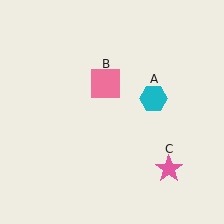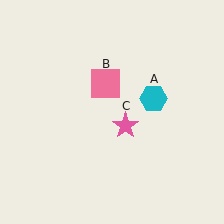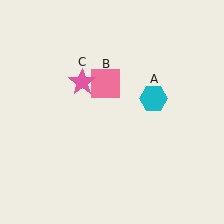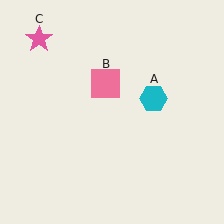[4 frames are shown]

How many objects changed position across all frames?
1 object changed position: pink star (object C).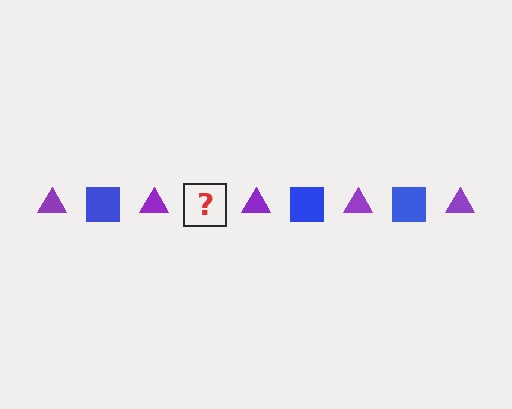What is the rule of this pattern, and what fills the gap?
The rule is that the pattern alternates between purple triangle and blue square. The gap should be filled with a blue square.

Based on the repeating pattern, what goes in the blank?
The blank should be a blue square.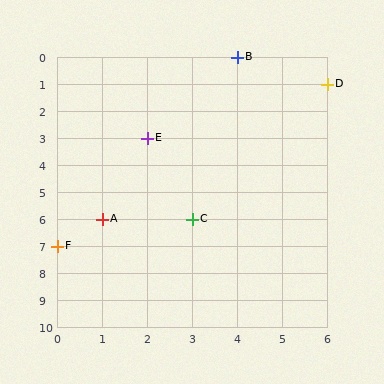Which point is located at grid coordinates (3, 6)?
Point C is at (3, 6).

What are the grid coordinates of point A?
Point A is at grid coordinates (1, 6).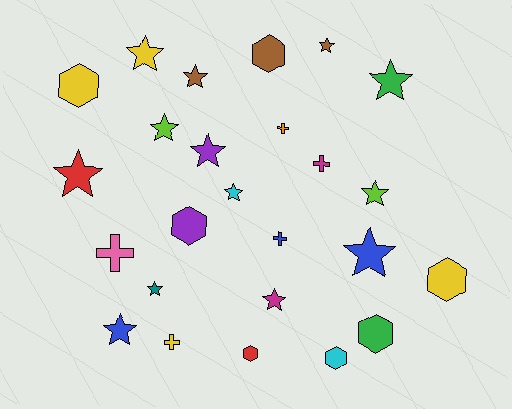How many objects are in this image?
There are 25 objects.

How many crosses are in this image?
There are 5 crosses.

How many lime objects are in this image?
There are 2 lime objects.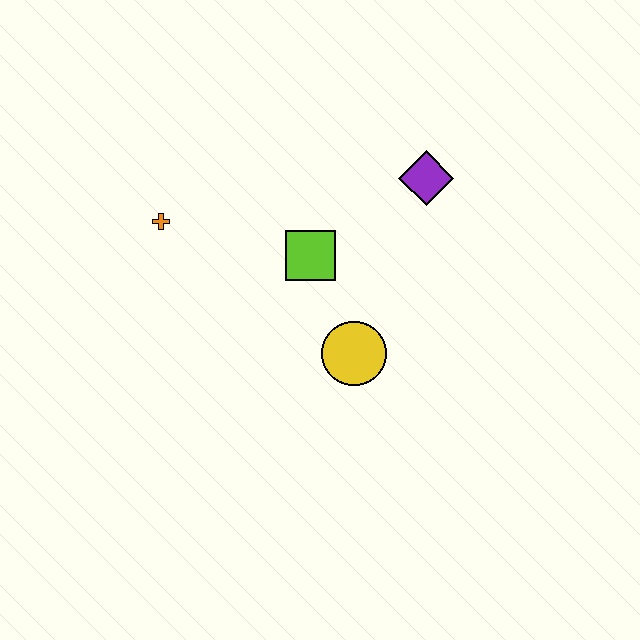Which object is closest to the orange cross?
The lime square is closest to the orange cross.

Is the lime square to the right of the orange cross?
Yes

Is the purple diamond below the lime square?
No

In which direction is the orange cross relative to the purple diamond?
The orange cross is to the left of the purple diamond.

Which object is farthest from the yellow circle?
The orange cross is farthest from the yellow circle.